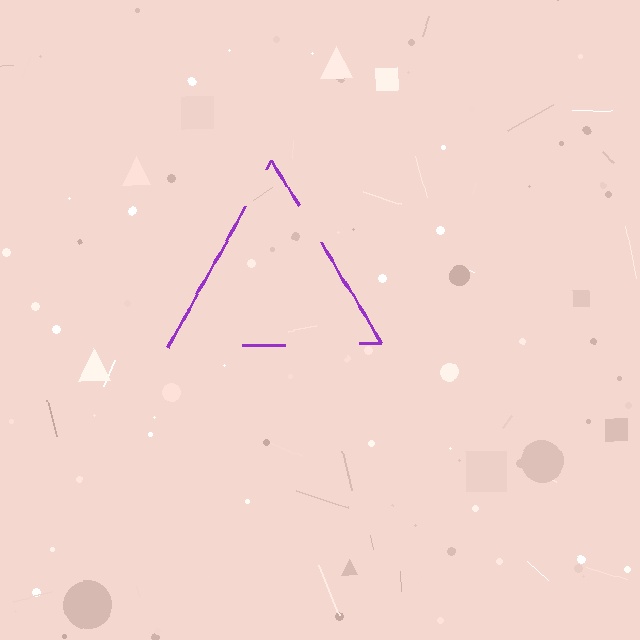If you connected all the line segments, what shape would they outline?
They would outline a triangle.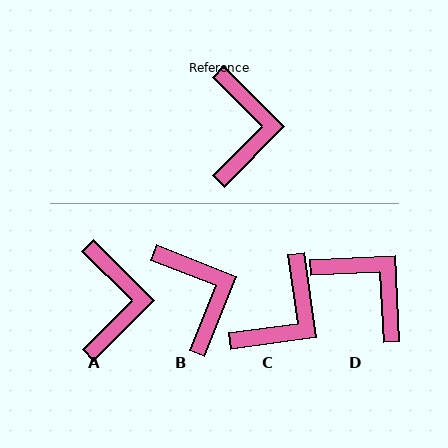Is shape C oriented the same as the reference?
No, it is off by about 37 degrees.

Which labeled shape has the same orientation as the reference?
A.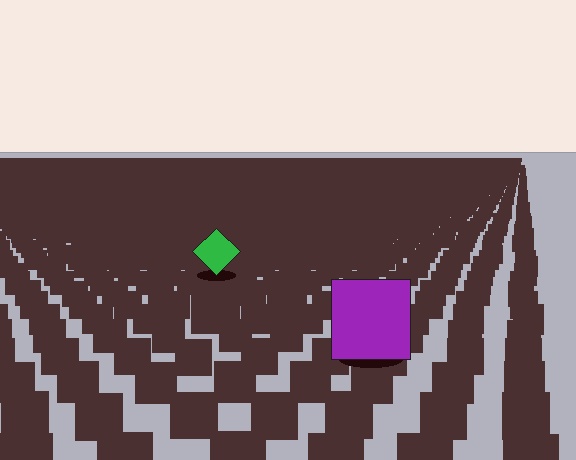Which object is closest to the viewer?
The purple square is closest. The texture marks near it are larger and more spread out.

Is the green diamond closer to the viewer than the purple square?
No. The purple square is closer — you can tell from the texture gradient: the ground texture is coarser near it.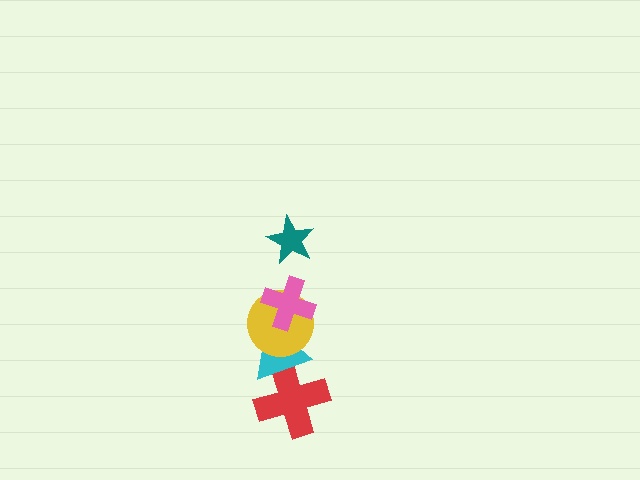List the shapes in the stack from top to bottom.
From top to bottom: the teal star, the pink cross, the yellow circle, the cyan triangle, the red cross.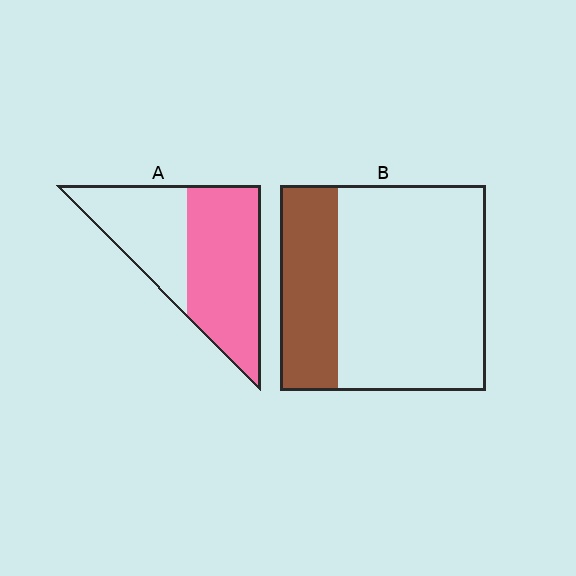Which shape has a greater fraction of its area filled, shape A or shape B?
Shape A.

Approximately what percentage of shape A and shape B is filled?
A is approximately 60% and B is approximately 30%.